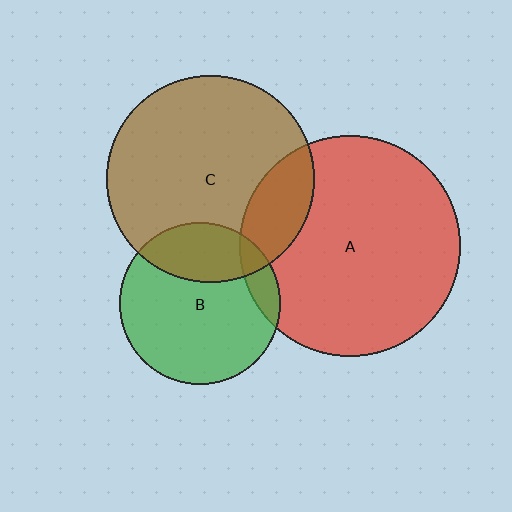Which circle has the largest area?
Circle A (red).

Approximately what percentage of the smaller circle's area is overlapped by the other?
Approximately 20%.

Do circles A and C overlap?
Yes.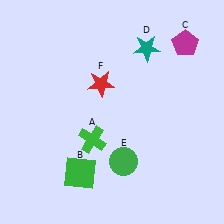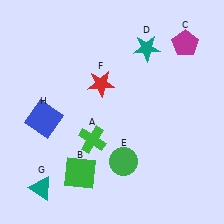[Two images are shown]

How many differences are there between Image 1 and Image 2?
There are 2 differences between the two images.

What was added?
A teal triangle (G), a blue square (H) were added in Image 2.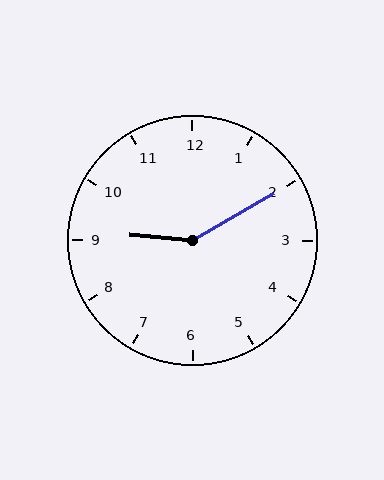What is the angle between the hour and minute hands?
Approximately 145 degrees.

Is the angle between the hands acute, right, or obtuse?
It is obtuse.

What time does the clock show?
9:10.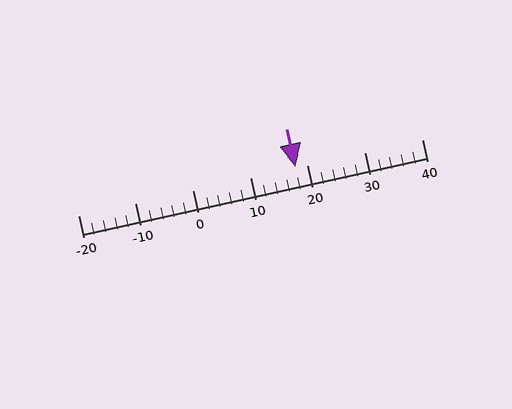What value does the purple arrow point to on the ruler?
The purple arrow points to approximately 18.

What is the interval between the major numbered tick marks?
The major tick marks are spaced 10 units apart.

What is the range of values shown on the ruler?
The ruler shows values from -20 to 40.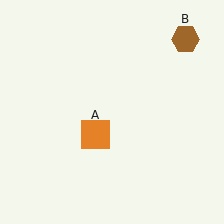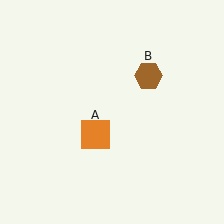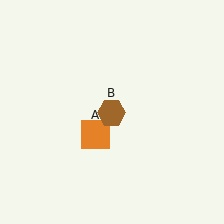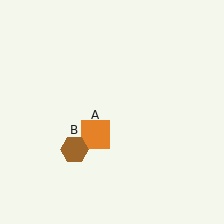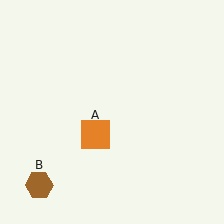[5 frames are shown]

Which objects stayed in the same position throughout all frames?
Orange square (object A) remained stationary.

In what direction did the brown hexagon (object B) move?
The brown hexagon (object B) moved down and to the left.